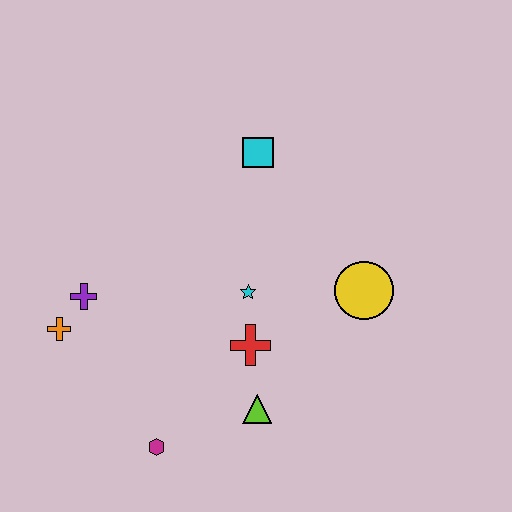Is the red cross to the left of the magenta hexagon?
No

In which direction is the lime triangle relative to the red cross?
The lime triangle is below the red cross.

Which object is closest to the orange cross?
The purple cross is closest to the orange cross.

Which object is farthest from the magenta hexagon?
The cyan square is farthest from the magenta hexagon.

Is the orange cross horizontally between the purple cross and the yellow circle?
No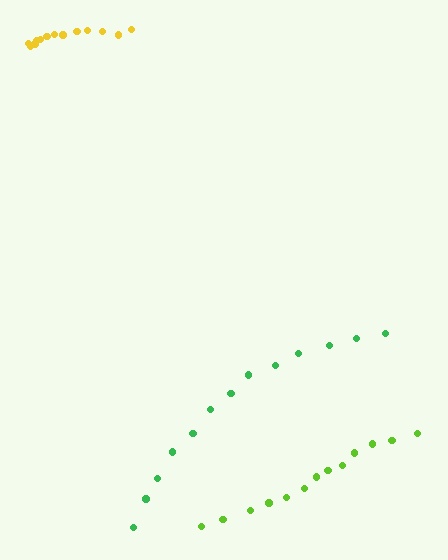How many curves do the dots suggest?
There are 3 distinct paths.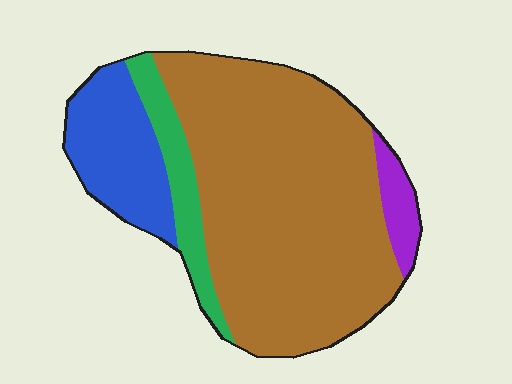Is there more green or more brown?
Brown.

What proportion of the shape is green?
Green takes up about one tenth (1/10) of the shape.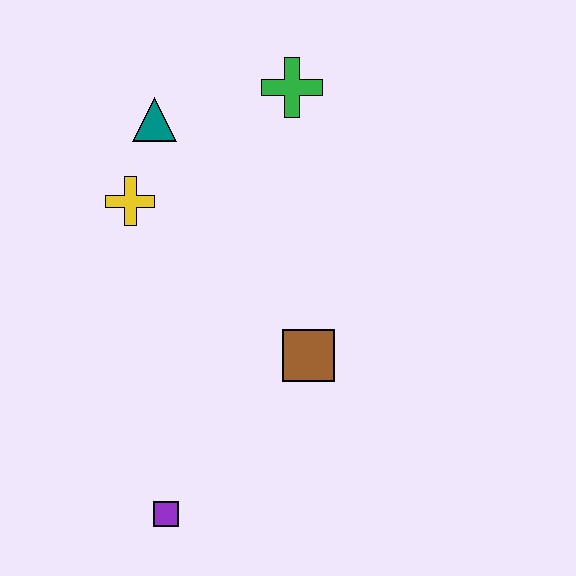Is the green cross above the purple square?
Yes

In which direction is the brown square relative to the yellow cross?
The brown square is to the right of the yellow cross.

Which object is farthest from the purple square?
The green cross is farthest from the purple square.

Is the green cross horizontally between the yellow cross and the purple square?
No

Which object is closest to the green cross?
The teal triangle is closest to the green cross.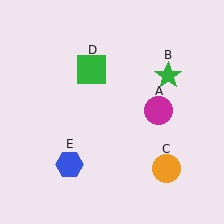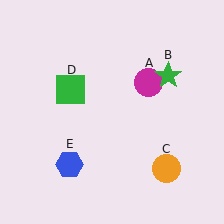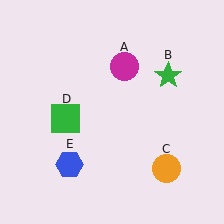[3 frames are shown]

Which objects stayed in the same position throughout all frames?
Green star (object B) and orange circle (object C) and blue hexagon (object E) remained stationary.